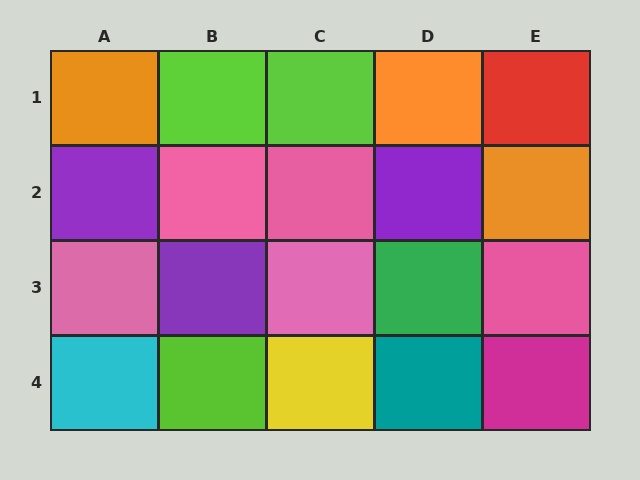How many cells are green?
1 cell is green.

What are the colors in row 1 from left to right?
Orange, lime, lime, orange, red.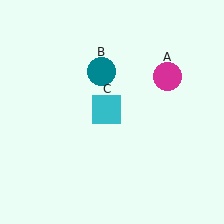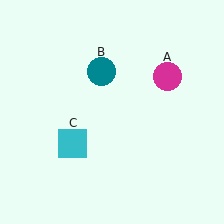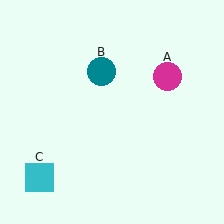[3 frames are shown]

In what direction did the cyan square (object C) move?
The cyan square (object C) moved down and to the left.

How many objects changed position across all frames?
1 object changed position: cyan square (object C).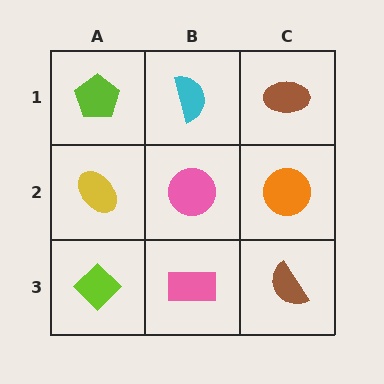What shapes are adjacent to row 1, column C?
An orange circle (row 2, column C), a cyan semicircle (row 1, column B).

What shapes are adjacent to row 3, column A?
A yellow ellipse (row 2, column A), a pink rectangle (row 3, column B).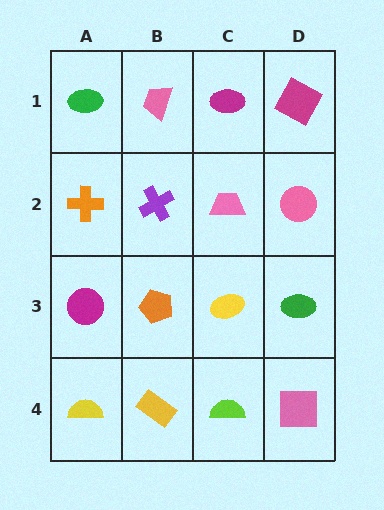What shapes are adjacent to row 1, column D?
A pink circle (row 2, column D), a magenta ellipse (row 1, column C).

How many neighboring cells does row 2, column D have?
3.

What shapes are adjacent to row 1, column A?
An orange cross (row 2, column A), a pink trapezoid (row 1, column B).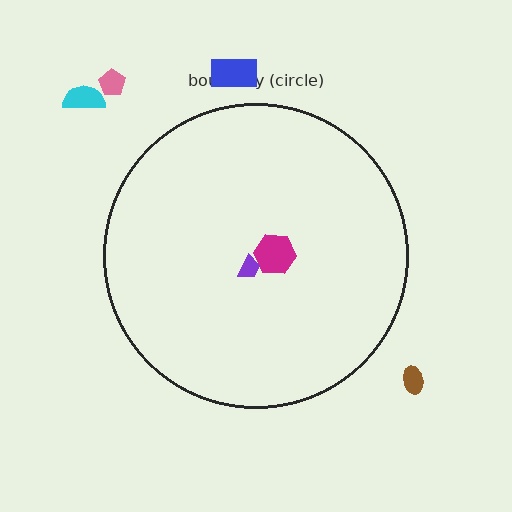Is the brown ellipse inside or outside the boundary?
Outside.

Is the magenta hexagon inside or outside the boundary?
Inside.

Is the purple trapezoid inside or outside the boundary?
Inside.